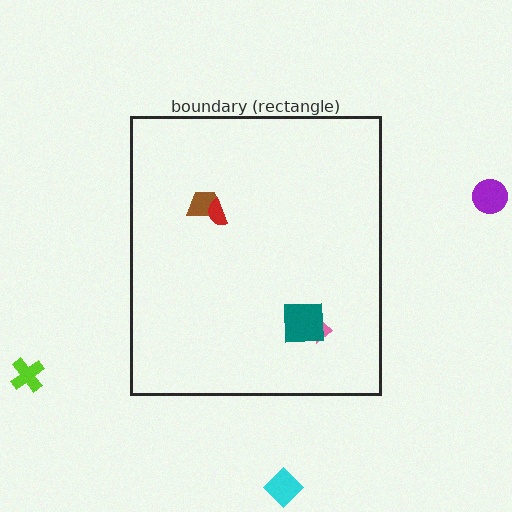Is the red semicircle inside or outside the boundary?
Inside.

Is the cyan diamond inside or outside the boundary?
Outside.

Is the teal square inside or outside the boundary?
Inside.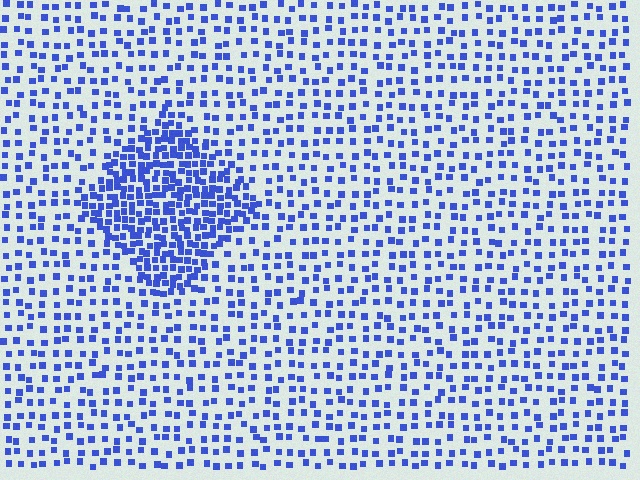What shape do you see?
I see a diamond.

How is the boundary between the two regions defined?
The boundary is defined by a change in element density (approximately 2.4x ratio). All elements are the same color, size, and shape.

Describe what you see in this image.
The image contains small blue elements arranged at two different densities. A diamond-shaped region is visible where the elements are more densely packed than the surrounding area.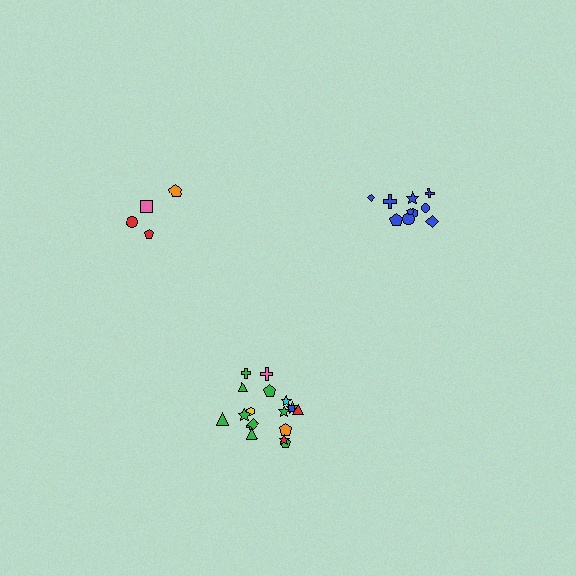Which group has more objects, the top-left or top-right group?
The top-right group.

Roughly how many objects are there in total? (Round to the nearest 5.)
Roughly 30 objects in total.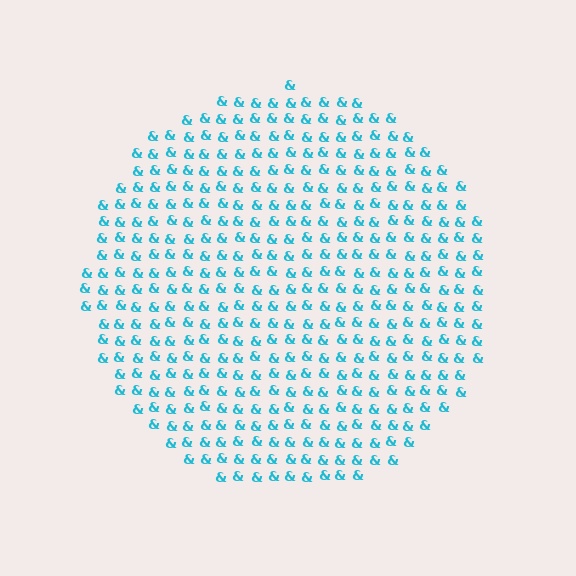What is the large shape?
The large shape is a circle.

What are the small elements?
The small elements are ampersands.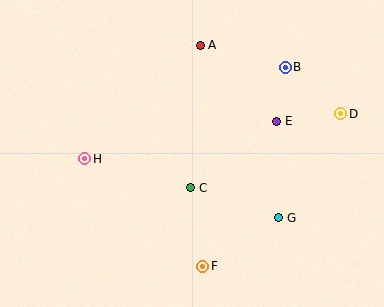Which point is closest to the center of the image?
Point C at (191, 188) is closest to the center.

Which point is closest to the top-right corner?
Point B is closest to the top-right corner.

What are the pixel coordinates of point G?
Point G is at (279, 218).